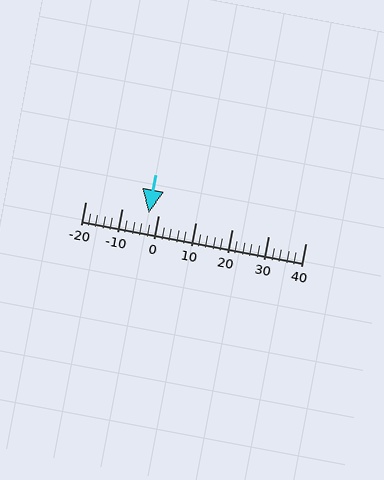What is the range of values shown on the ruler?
The ruler shows values from -20 to 40.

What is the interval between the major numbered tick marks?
The major tick marks are spaced 10 units apart.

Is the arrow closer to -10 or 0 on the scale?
The arrow is closer to 0.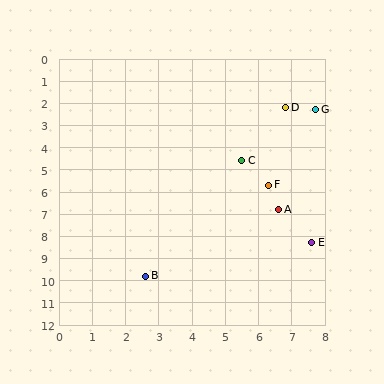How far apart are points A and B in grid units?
Points A and B are about 5.0 grid units apart.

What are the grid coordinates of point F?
Point F is at approximately (6.3, 5.7).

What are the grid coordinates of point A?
Point A is at approximately (6.6, 6.8).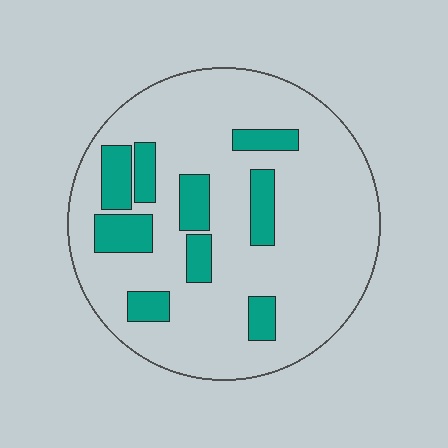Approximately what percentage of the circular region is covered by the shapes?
Approximately 20%.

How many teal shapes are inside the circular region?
9.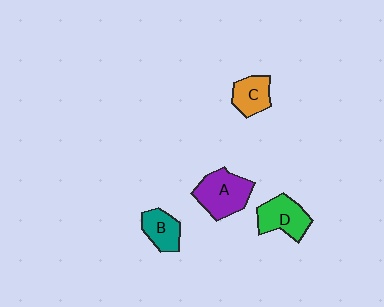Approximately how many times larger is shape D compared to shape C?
Approximately 1.3 times.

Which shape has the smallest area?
Shape B (teal).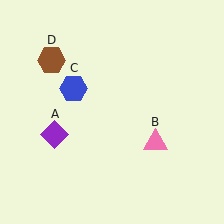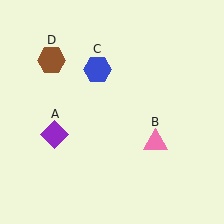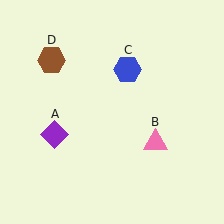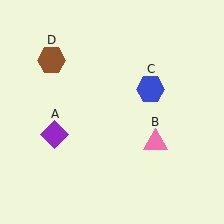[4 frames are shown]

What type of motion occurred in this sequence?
The blue hexagon (object C) rotated clockwise around the center of the scene.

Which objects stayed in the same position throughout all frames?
Purple diamond (object A) and pink triangle (object B) and brown hexagon (object D) remained stationary.